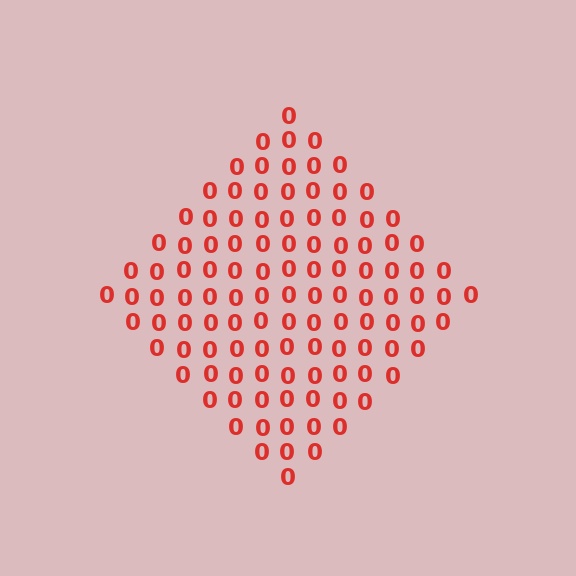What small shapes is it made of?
It is made of small digit 0's.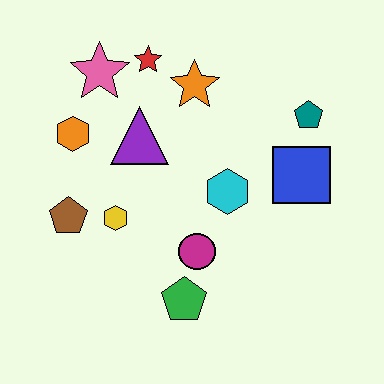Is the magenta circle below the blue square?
Yes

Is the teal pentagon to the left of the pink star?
No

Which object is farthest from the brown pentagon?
The teal pentagon is farthest from the brown pentagon.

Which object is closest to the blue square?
The teal pentagon is closest to the blue square.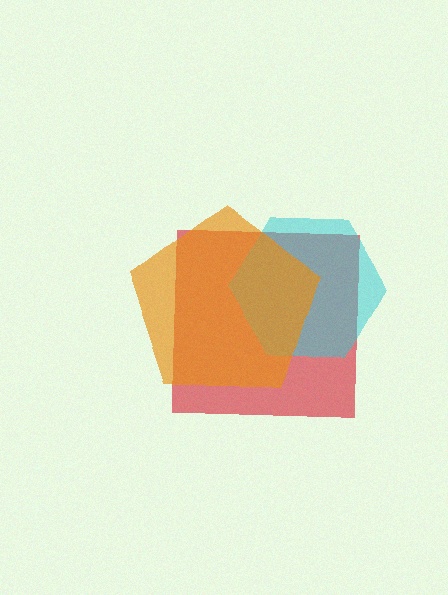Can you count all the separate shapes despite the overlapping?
Yes, there are 3 separate shapes.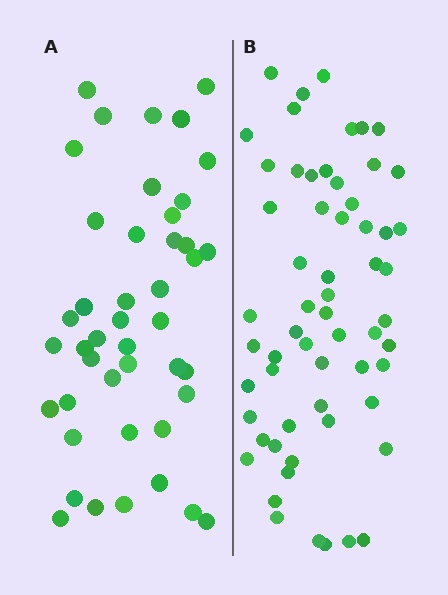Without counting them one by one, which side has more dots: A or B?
Region B (the right region) has more dots.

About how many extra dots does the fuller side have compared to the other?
Region B has approximately 15 more dots than region A.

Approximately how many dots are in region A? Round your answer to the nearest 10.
About 40 dots. (The exact count is 44, which rounds to 40.)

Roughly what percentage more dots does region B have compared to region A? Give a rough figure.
About 35% more.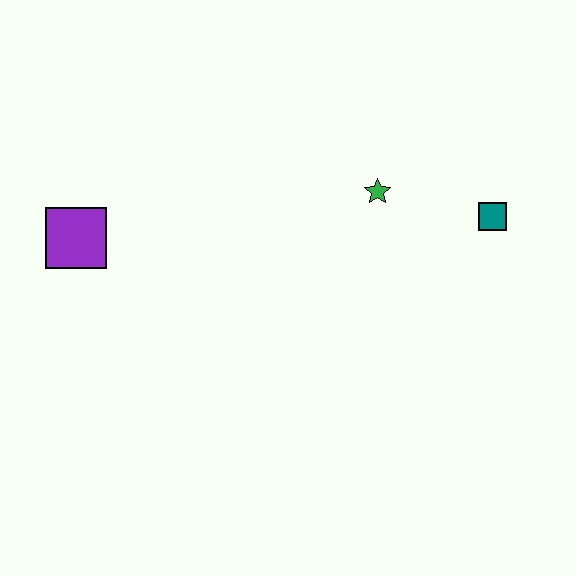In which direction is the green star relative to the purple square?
The green star is to the right of the purple square.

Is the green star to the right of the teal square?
No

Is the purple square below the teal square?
Yes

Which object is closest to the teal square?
The green star is closest to the teal square.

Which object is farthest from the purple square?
The teal square is farthest from the purple square.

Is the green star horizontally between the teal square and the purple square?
Yes